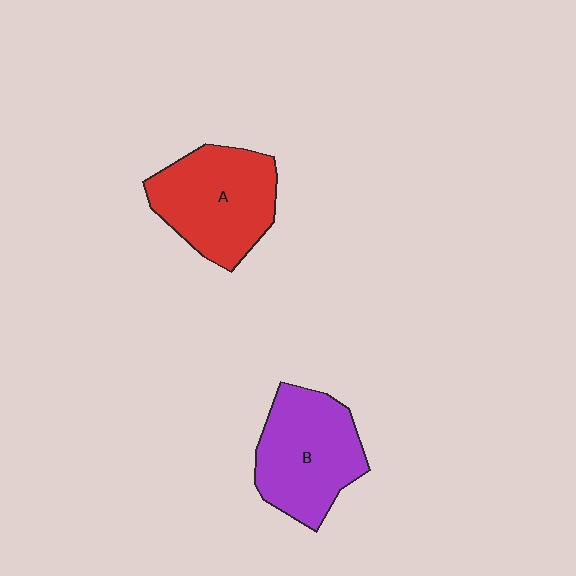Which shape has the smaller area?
Shape B (purple).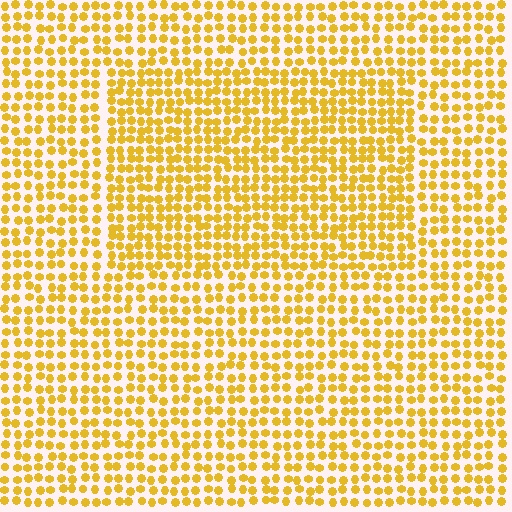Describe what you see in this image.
The image contains small yellow elements arranged at two different densities. A rectangle-shaped region is visible where the elements are more densely packed than the surrounding area.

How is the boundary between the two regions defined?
The boundary is defined by a change in element density (approximately 1.4x ratio). All elements are the same color, size, and shape.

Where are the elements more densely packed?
The elements are more densely packed inside the rectangle boundary.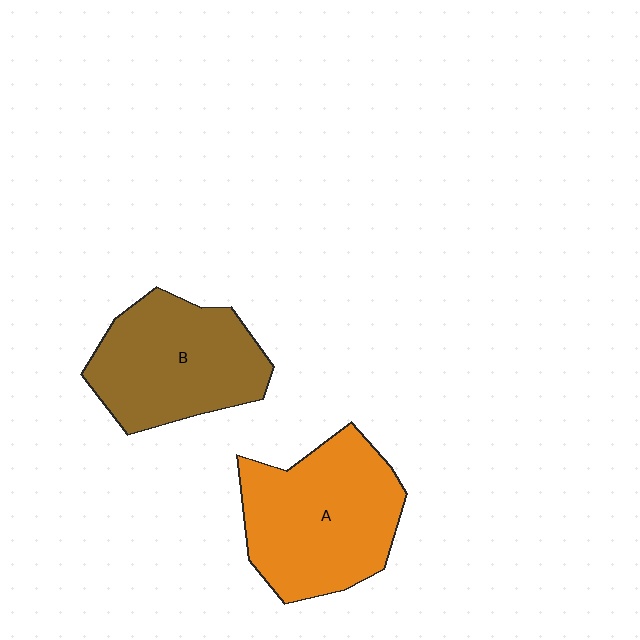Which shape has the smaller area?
Shape B (brown).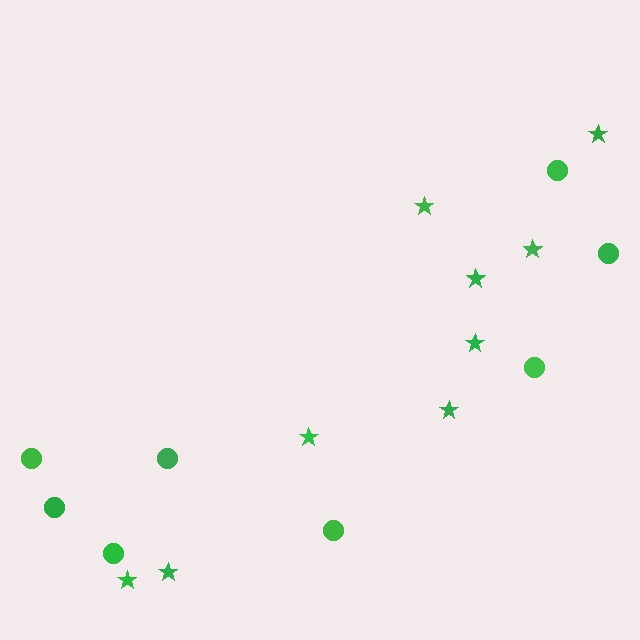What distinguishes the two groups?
There are 2 groups: one group of stars (9) and one group of circles (8).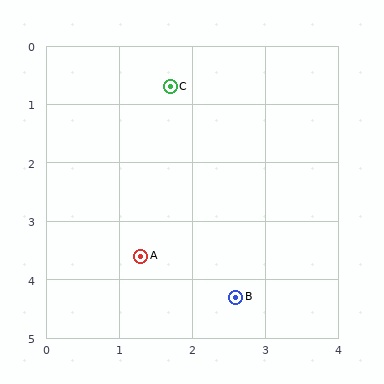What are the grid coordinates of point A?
Point A is at approximately (1.3, 3.6).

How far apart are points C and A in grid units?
Points C and A are about 2.9 grid units apart.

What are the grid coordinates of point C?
Point C is at approximately (1.7, 0.7).